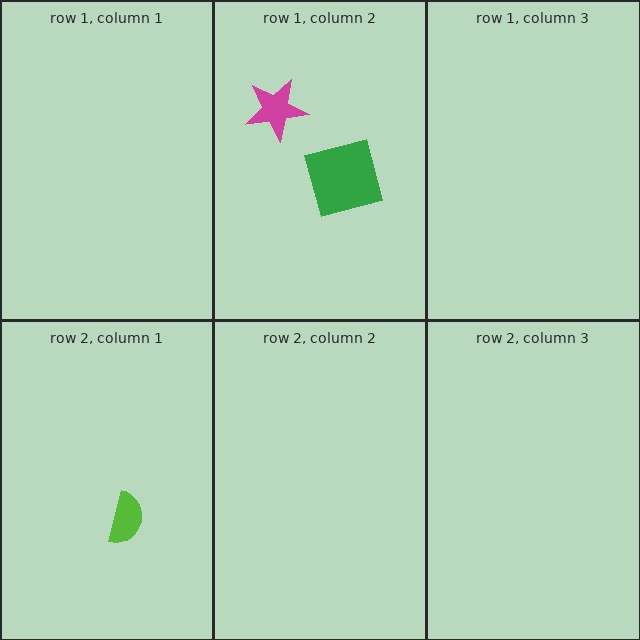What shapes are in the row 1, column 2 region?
The magenta star, the green square.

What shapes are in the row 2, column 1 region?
The lime semicircle.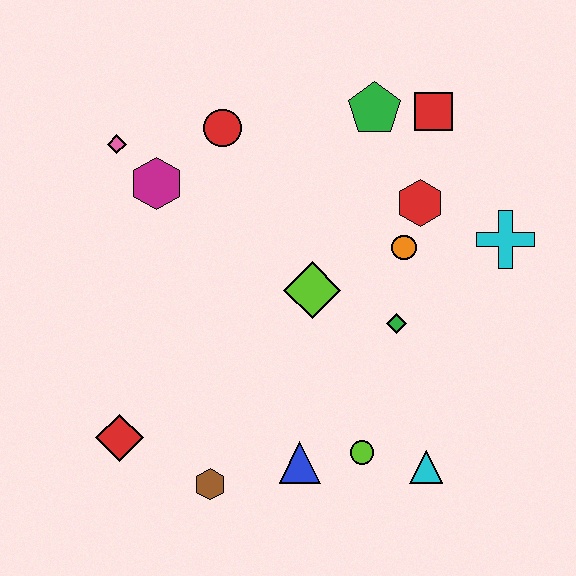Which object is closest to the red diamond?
The brown hexagon is closest to the red diamond.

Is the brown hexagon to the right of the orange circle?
No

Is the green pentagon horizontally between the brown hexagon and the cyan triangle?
Yes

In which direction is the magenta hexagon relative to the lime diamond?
The magenta hexagon is to the left of the lime diamond.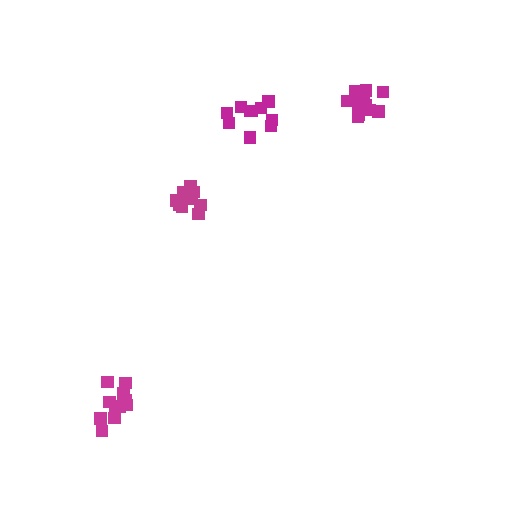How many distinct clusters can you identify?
There are 4 distinct clusters.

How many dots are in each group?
Group 1: 10 dots, Group 2: 11 dots, Group 3: 10 dots, Group 4: 12 dots (43 total).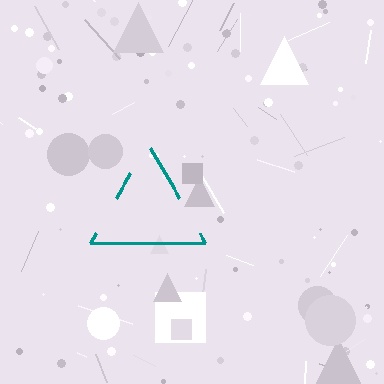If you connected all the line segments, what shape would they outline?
They would outline a triangle.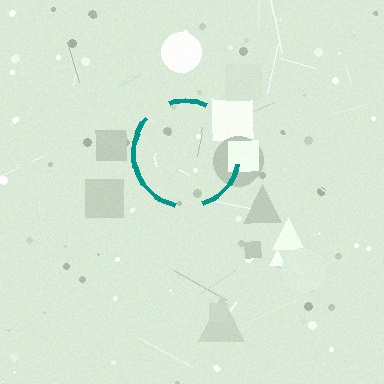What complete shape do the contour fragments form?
The contour fragments form a circle.